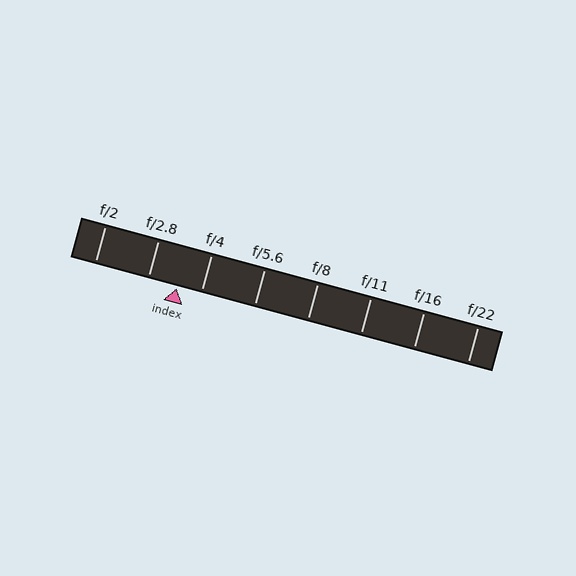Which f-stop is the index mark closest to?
The index mark is closest to f/4.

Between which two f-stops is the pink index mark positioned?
The index mark is between f/2.8 and f/4.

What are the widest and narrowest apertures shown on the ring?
The widest aperture shown is f/2 and the narrowest is f/22.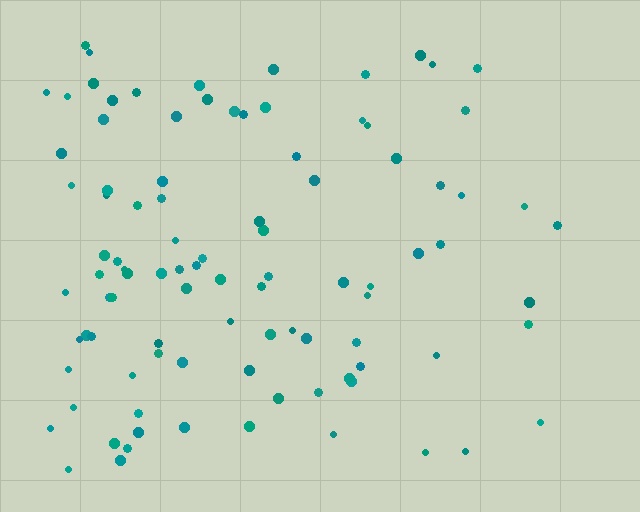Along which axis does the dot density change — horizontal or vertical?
Horizontal.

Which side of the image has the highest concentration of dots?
The left.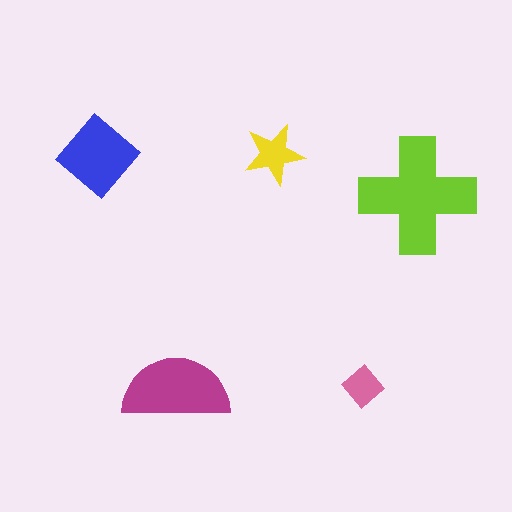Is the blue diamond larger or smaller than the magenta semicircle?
Smaller.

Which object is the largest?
The lime cross.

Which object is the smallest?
The pink diamond.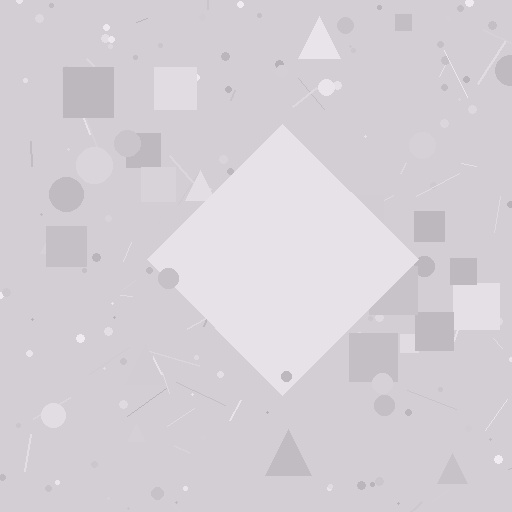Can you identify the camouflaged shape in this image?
The camouflaged shape is a diamond.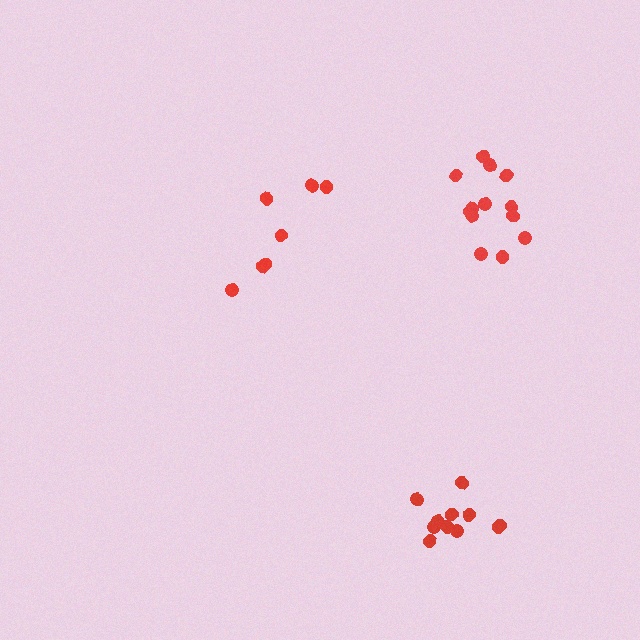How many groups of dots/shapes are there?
There are 3 groups.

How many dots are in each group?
Group 1: 11 dots, Group 2: 7 dots, Group 3: 13 dots (31 total).